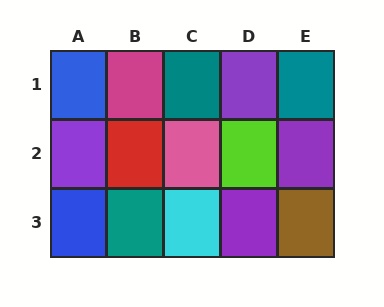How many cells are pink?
1 cell is pink.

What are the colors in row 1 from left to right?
Blue, magenta, teal, purple, teal.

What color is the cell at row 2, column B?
Red.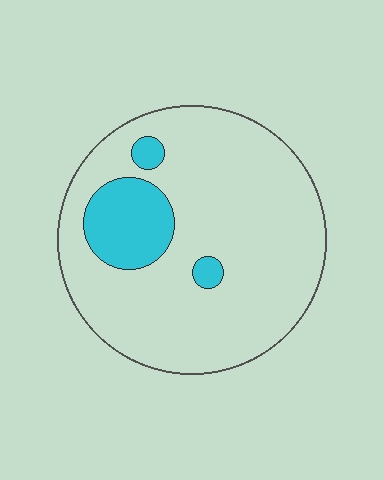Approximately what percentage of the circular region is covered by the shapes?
Approximately 15%.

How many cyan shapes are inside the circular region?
3.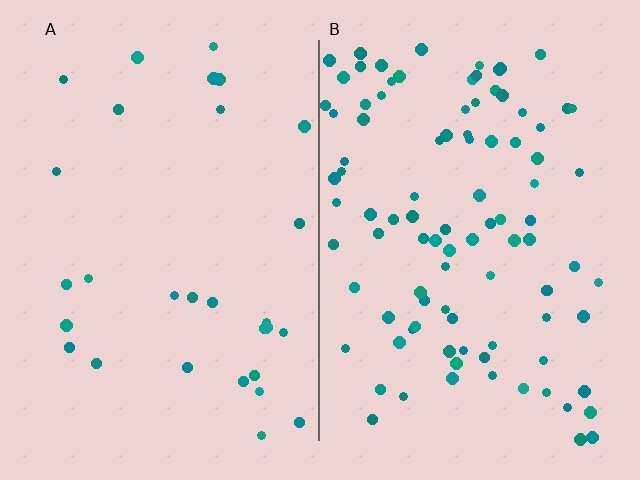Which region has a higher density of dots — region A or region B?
B (the right).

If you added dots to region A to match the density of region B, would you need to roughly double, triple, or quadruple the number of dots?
Approximately triple.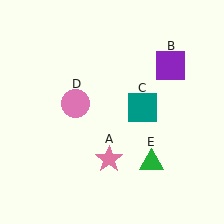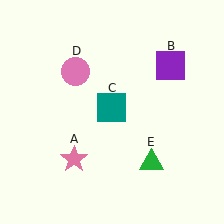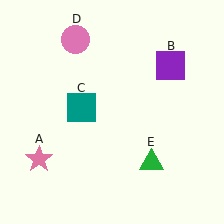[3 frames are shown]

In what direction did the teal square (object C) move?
The teal square (object C) moved left.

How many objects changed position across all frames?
3 objects changed position: pink star (object A), teal square (object C), pink circle (object D).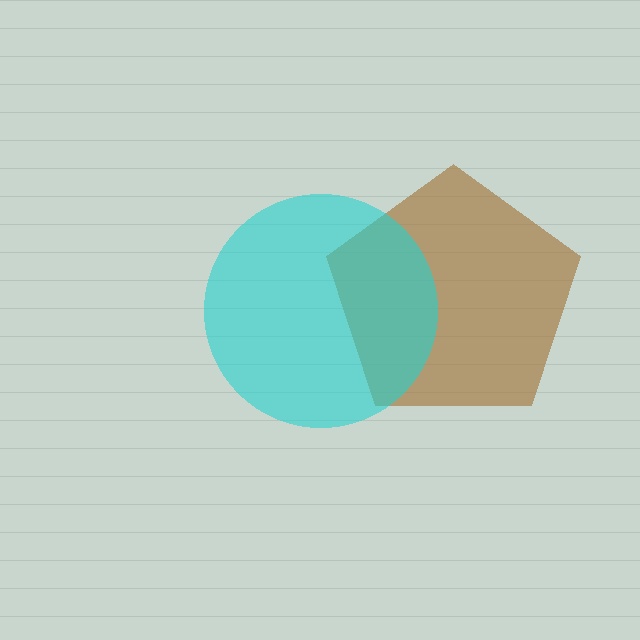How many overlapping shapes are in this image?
There are 2 overlapping shapes in the image.